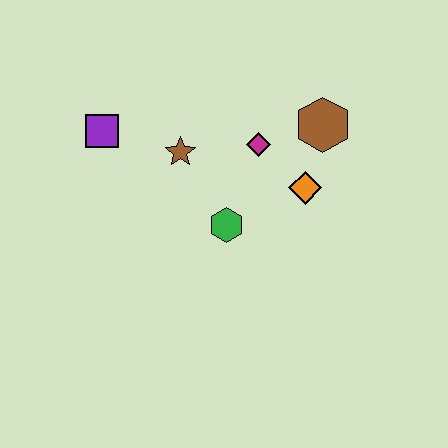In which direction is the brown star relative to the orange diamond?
The brown star is to the left of the orange diamond.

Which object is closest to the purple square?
The brown star is closest to the purple square.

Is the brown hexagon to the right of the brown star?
Yes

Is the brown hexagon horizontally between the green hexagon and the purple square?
No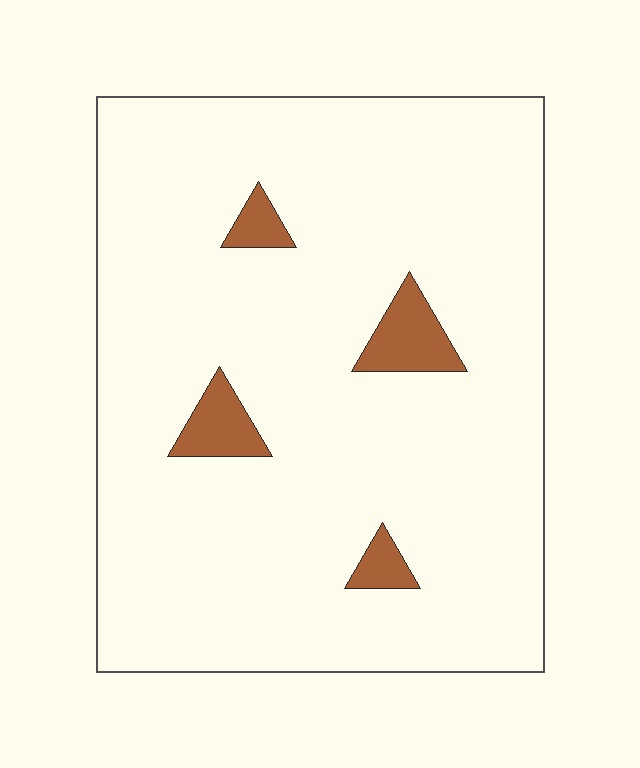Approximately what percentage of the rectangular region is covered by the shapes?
Approximately 5%.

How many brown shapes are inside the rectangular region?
4.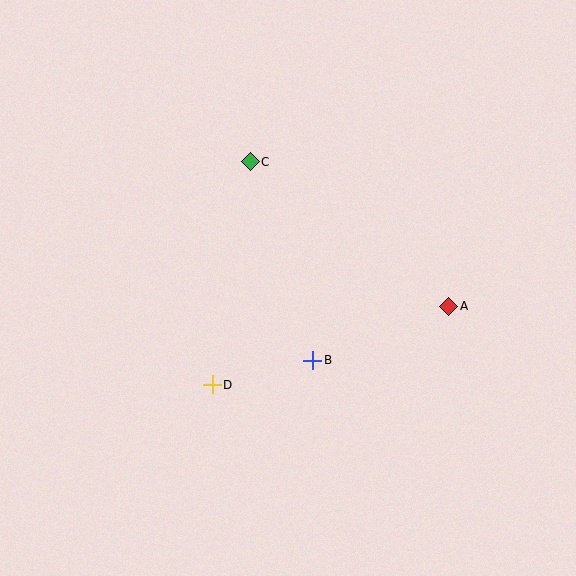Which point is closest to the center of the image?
Point B at (313, 360) is closest to the center.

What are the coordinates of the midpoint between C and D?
The midpoint between C and D is at (231, 273).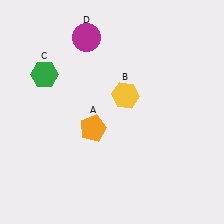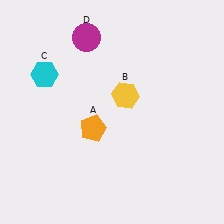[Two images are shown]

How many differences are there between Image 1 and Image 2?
There is 1 difference between the two images.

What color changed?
The hexagon (C) changed from green in Image 1 to cyan in Image 2.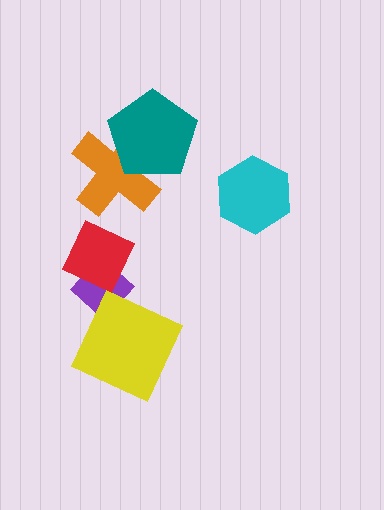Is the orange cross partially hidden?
Yes, it is partially covered by another shape.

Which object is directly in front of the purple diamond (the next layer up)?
The red diamond is directly in front of the purple diamond.